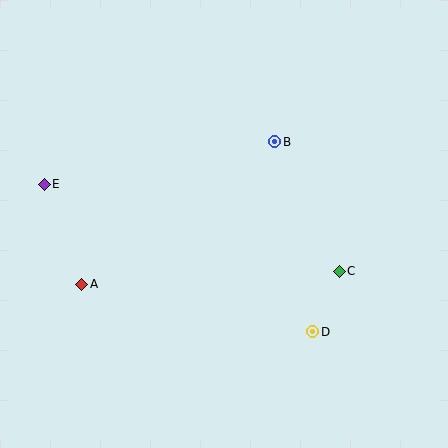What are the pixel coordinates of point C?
Point C is at (339, 271).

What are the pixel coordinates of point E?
Point E is at (44, 184).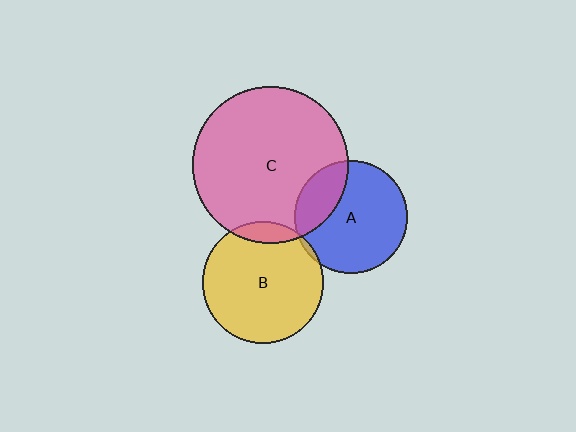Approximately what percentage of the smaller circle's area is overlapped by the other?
Approximately 25%.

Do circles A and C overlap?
Yes.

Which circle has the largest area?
Circle C (pink).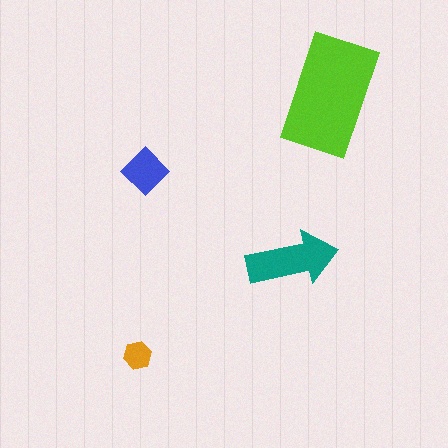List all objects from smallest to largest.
The orange hexagon, the blue diamond, the teal arrow, the lime rectangle.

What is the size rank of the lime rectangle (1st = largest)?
1st.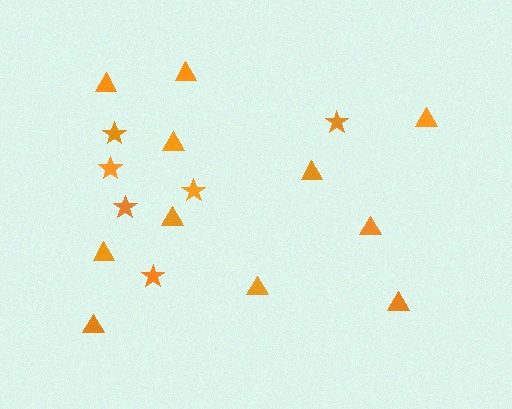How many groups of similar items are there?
There are 2 groups: one group of triangles (11) and one group of stars (6).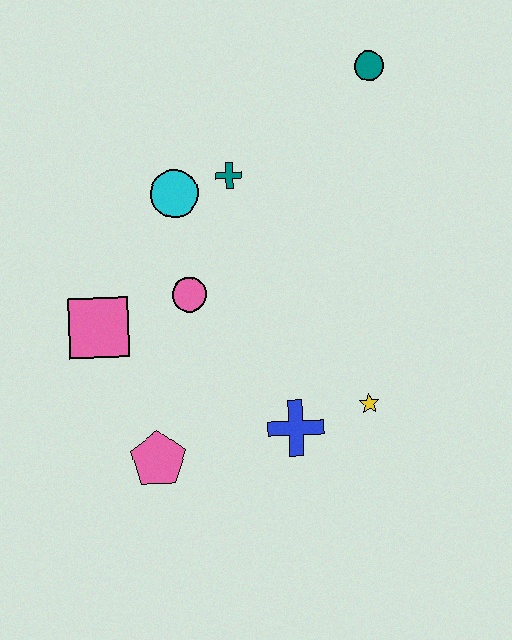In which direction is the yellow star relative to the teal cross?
The yellow star is below the teal cross.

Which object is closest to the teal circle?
The teal cross is closest to the teal circle.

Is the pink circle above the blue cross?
Yes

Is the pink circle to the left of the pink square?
No